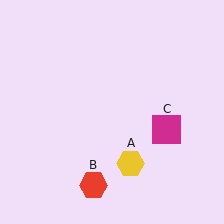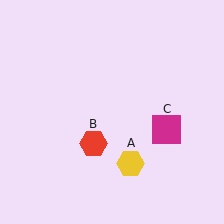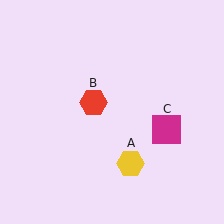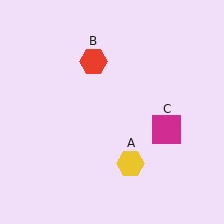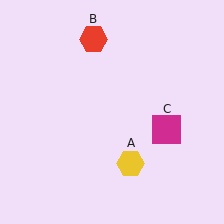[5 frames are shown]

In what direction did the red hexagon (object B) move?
The red hexagon (object B) moved up.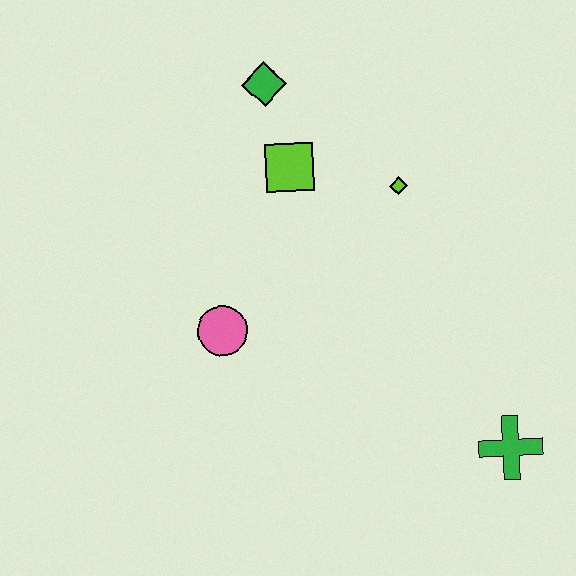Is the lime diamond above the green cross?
Yes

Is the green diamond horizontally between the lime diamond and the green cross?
No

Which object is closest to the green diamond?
The lime square is closest to the green diamond.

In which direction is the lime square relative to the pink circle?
The lime square is above the pink circle.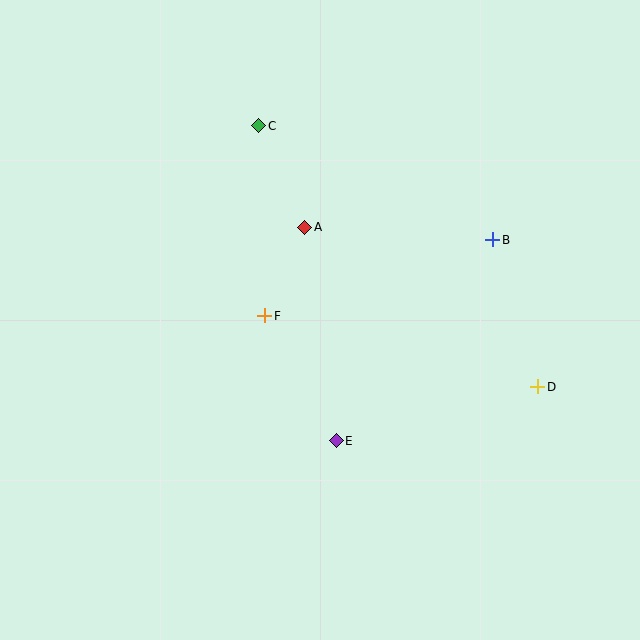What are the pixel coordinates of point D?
Point D is at (538, 387).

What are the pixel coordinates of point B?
Point B is at (493, 240).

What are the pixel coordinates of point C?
Point C is at (259, 126).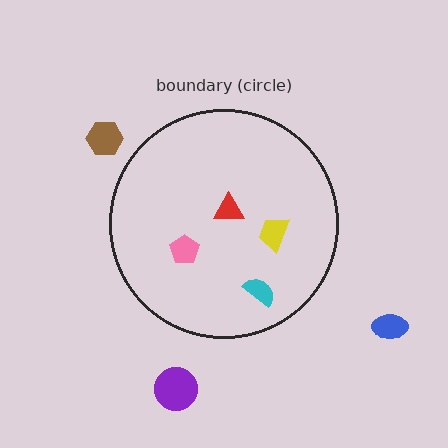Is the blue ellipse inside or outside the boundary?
Outside.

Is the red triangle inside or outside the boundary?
Inside.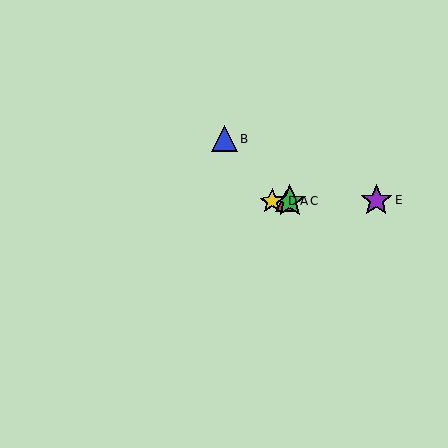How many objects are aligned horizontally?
4 objects (A, C, D, E) are aligned horizontally.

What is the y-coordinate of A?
Object A is at y≈201.